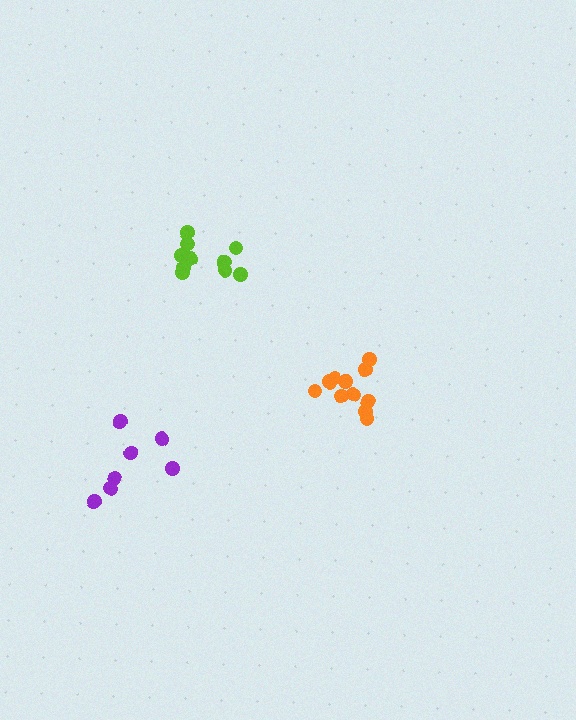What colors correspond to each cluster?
The clusters are colored: lime, orange, purple.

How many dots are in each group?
Group 1: 10 dots, Group 2: 11 dots, Group 3: 7 dots (28 total).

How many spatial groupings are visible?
There are 3 spatial groupings.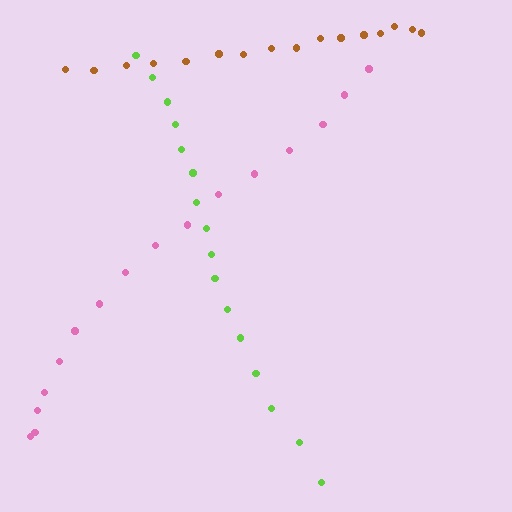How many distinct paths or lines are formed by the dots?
There are 3 distinct paths.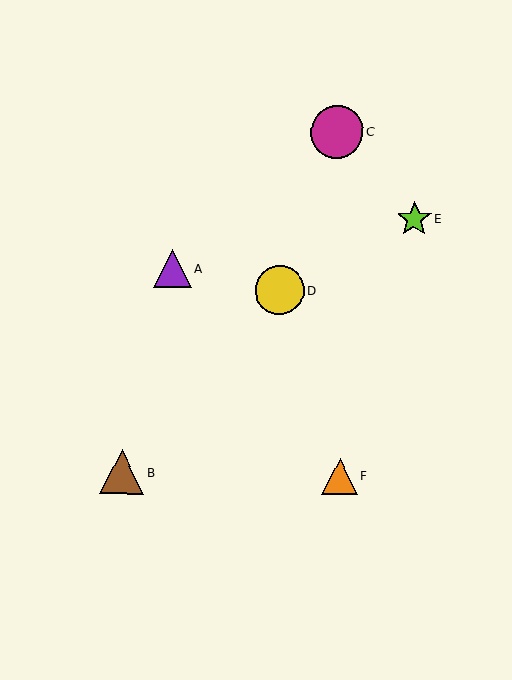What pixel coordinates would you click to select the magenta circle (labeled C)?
Click at (337, 132) to select the magenta circle C.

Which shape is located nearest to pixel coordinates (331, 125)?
The magenta circle (labeled C) at (337, 132) is nearest to that location.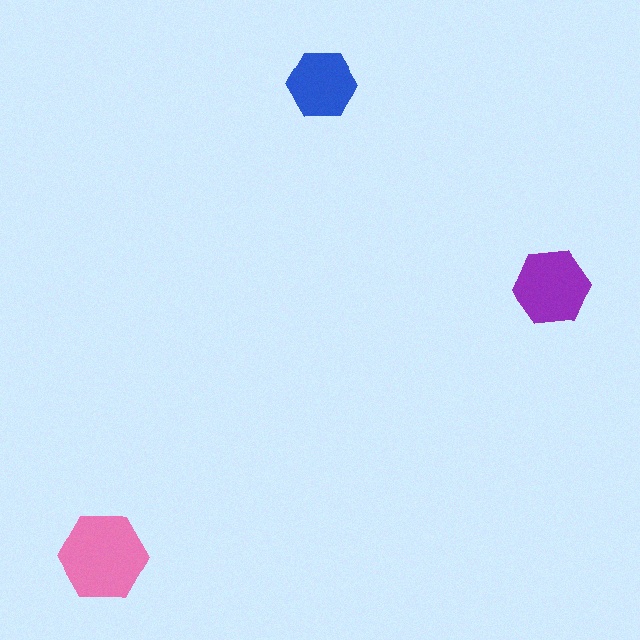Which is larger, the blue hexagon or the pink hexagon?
The pink one.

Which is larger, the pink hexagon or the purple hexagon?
The pink one.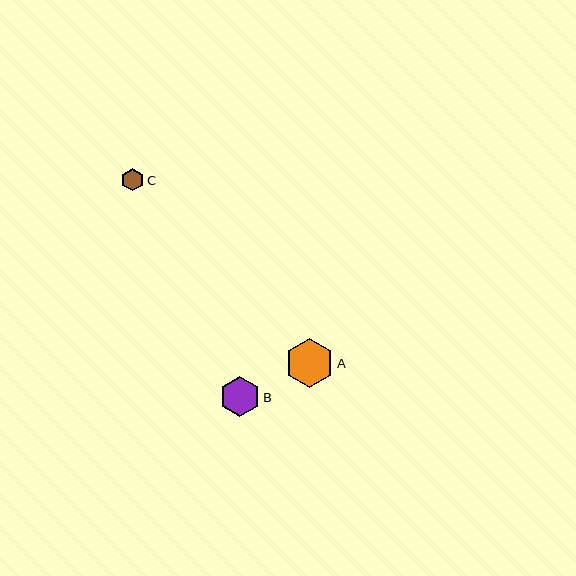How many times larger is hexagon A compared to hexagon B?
Hexagon A is approximately 1.2 times the size of hexagon B.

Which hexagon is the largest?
Hexagon A is the largest with a size of approximately 48 pixels.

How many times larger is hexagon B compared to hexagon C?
Hexagon B is approximately 1.8 times the size of hexagon C.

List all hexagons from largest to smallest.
From largest to smallest: A, B, C.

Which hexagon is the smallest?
Hexagon C is the smallest with a size of approximately 22 pixels.